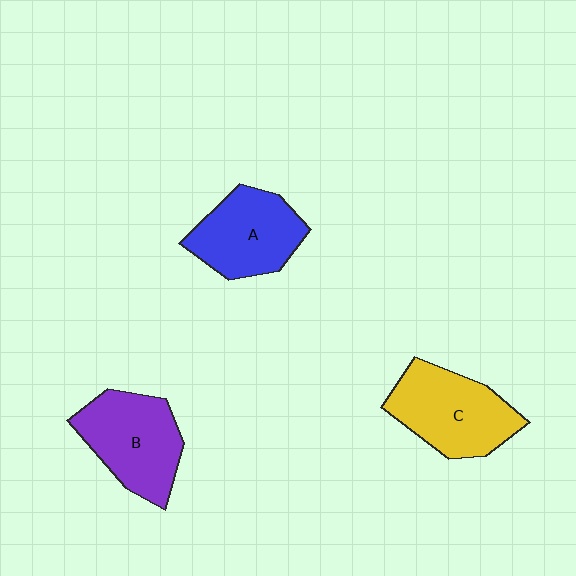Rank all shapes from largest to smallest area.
From largest to smallest: C (yellow), B (purple), A (blue).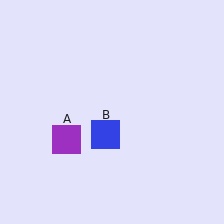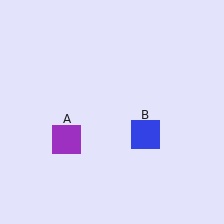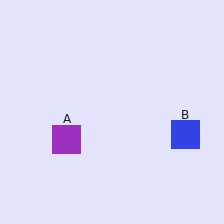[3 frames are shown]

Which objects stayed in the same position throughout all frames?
Purple square (object A) remained stationary.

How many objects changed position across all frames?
1 object changed position: blue square (object B).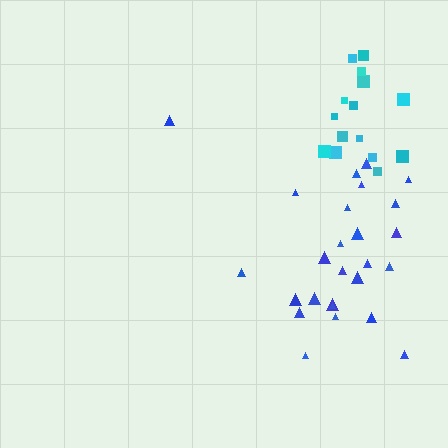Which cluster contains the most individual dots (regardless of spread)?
Blue (26).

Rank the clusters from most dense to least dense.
cyan, blue.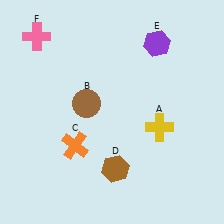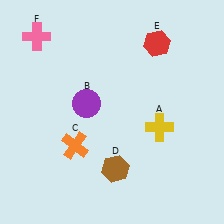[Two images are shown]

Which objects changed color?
B changed from brown to purple. E changed from purple to red.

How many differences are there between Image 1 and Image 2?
There are 2 differences between the two images.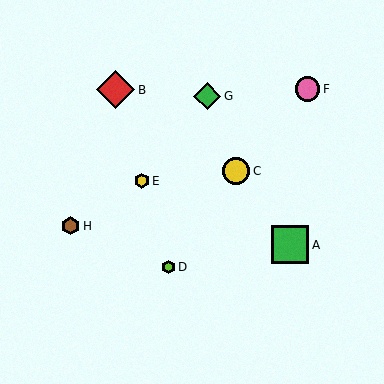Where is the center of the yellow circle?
The center of the yellow circle is at (236, 171).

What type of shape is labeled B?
Shape B is a red diamond.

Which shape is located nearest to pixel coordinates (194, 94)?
The green diamond (labeled G) at (207, 96) is nearest to that location.